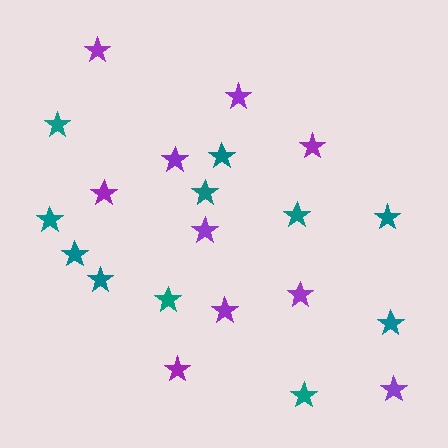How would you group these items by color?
There are 2 groups: one group of teal stars (11) and one group of purple stars (10).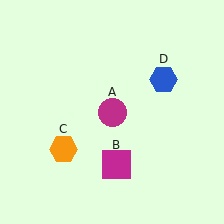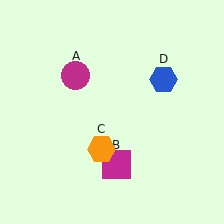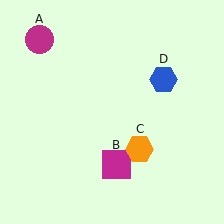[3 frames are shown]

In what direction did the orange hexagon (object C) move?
The orange hexagon (object C) moved right.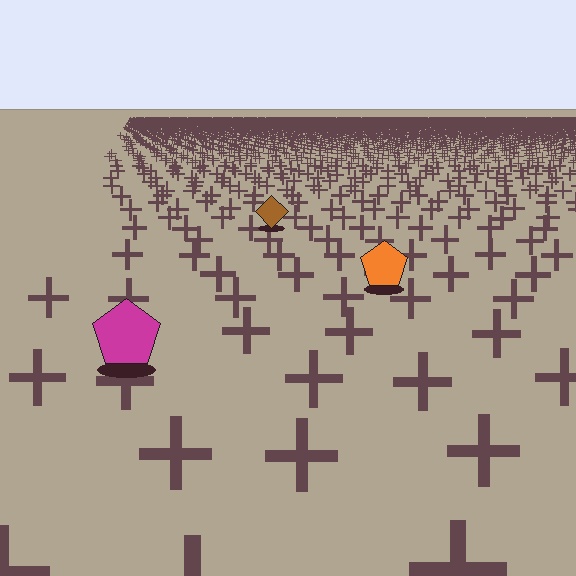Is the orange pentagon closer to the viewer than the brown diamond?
Yes. The orange pentagon is closer — you can tell from the texture gradient: the ground texture is coarser near it.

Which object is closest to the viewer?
The magenta pentagon is closest. The texture marks near it are larger and more spread out.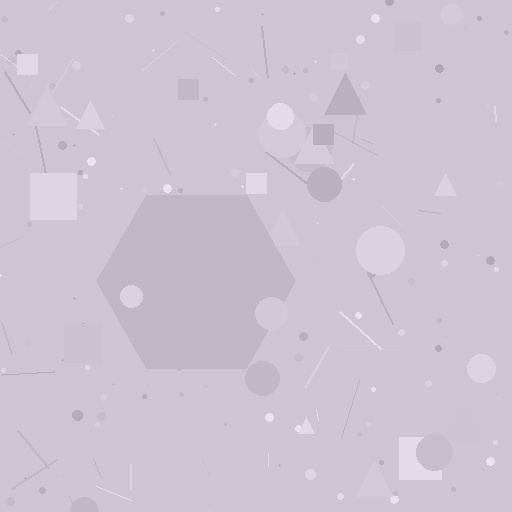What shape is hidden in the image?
A hexagon is hidden in the image.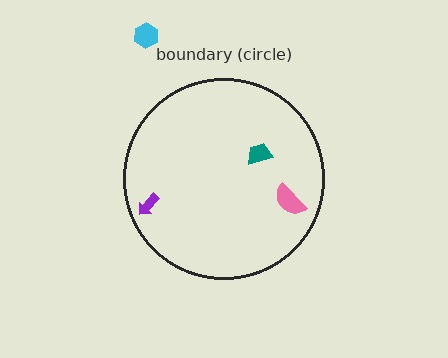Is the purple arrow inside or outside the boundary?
Inside.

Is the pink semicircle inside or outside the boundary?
Inside.